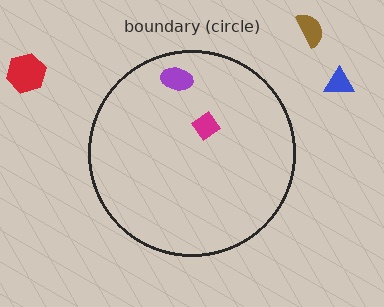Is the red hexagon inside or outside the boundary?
Outside.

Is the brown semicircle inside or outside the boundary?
Outside.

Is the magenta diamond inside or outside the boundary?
Inside.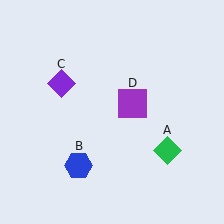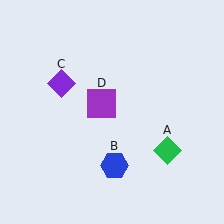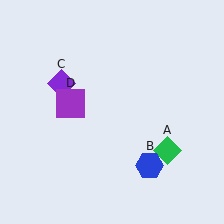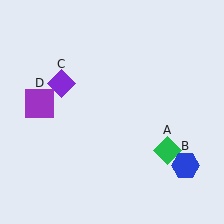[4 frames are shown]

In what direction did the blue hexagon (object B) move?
The blue hexagon (object B) moved right.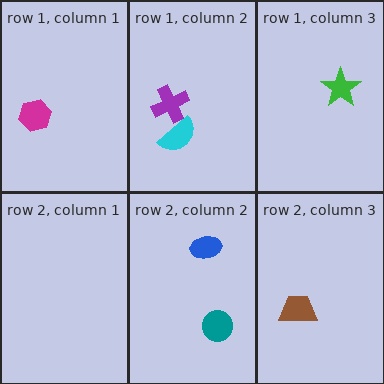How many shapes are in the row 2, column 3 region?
1.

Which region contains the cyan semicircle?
The row 1, column 2 region.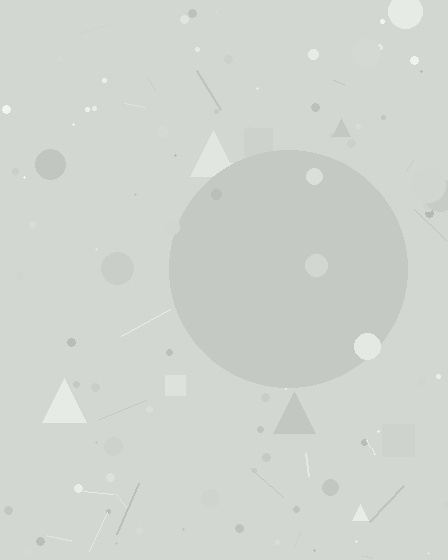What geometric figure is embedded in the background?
A circle is embedded in the background.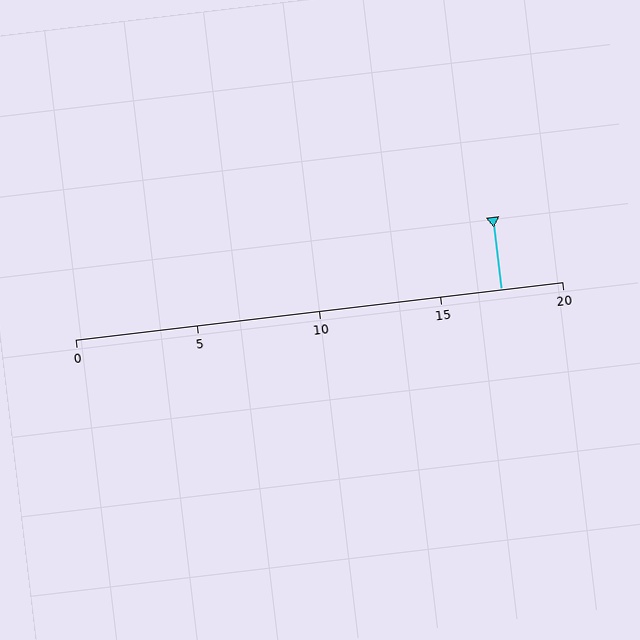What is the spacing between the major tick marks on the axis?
The major ticks are spaced 5 apart.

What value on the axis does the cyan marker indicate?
The marker indicates approximately 17.5.